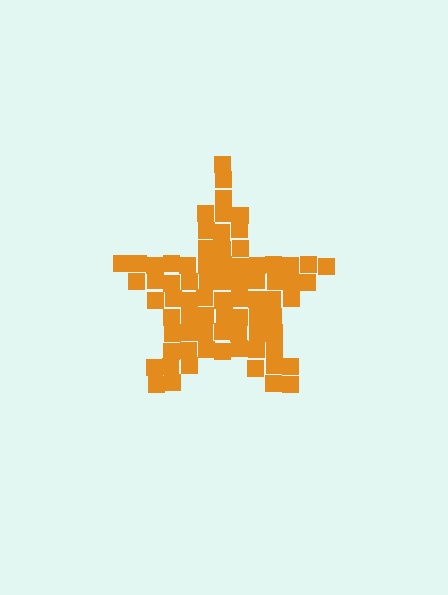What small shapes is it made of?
It is made of small squares.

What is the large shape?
The large shape is a star.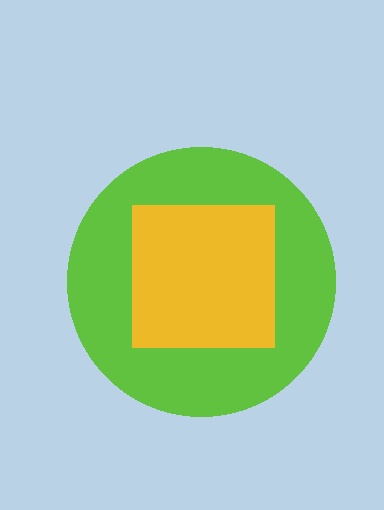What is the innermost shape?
The yellow square.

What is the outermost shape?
The lime circle.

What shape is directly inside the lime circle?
The yellow square.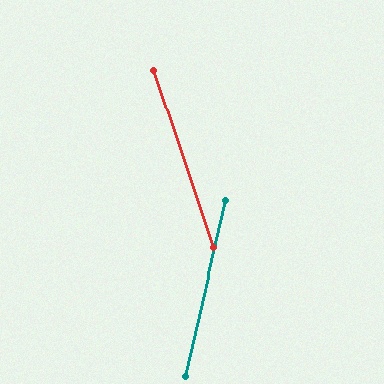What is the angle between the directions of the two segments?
Approximately 32 degrees.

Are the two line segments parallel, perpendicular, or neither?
Neither parallel nor perpendicular — they differ by about 32°.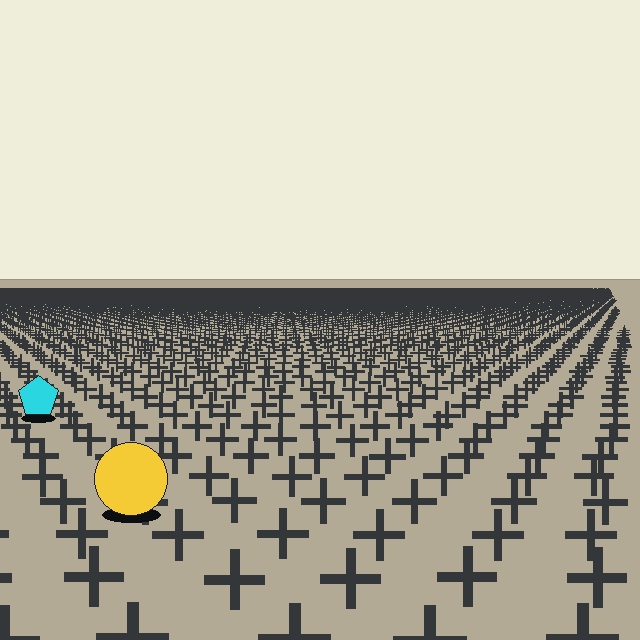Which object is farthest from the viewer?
The cyan pentagon is farthest from the viewer. It appears smaller and the ground texture around it is denser.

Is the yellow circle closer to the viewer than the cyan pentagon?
Yes. The yellow circle is closer — you can tell from the texture gradient: the ground texture is coarser near it.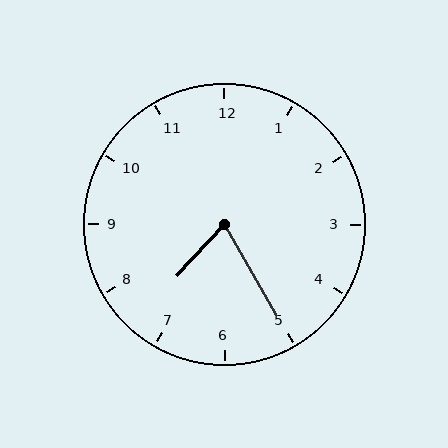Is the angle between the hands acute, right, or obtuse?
It is acute.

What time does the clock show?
7:25.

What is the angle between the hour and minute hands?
Approximately 72 degrees.